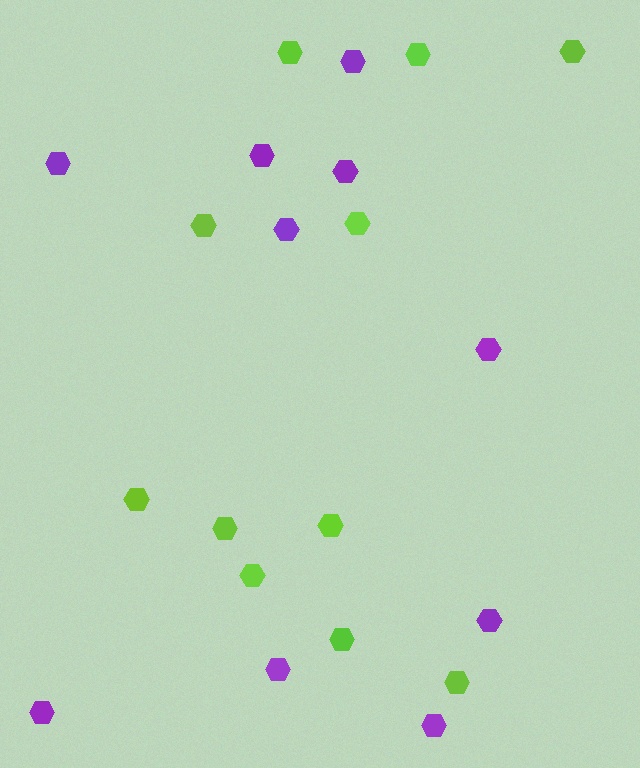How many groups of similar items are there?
There are 2 groups: one group of lime hexagons (11) and one group of purple hexagons (10).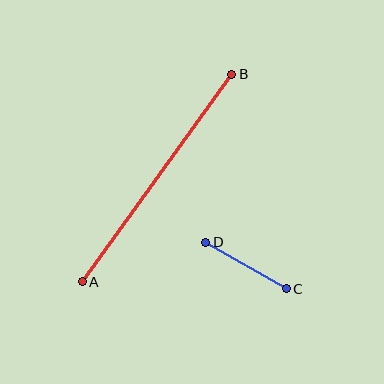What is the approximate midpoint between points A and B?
The midpoint is at approximately (157, 178) pixels.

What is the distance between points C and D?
The distance is approximately 93 pixels.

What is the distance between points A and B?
The distance is approximately 256 pixels.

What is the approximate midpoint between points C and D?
The midpoint is at approximately (246, 265) pixels.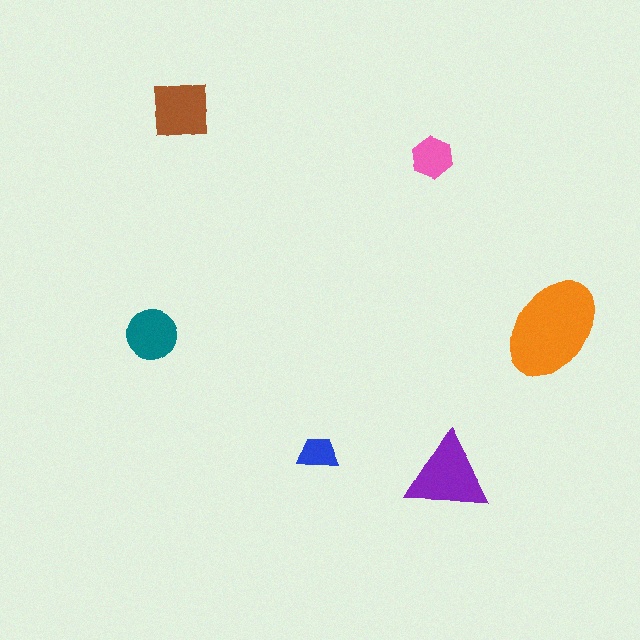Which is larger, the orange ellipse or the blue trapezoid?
The orange ellipse.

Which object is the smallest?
The blue trapezoid.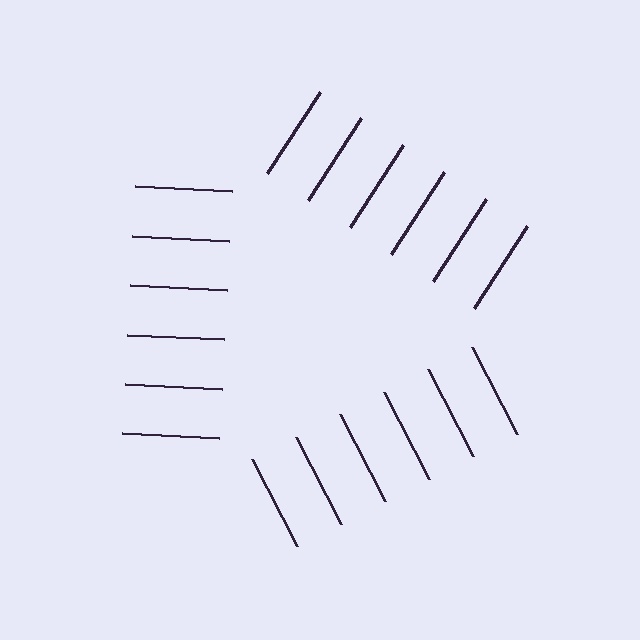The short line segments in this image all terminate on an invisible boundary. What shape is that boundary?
An illusory triangle — the line segments terminate on its edges but no continuous stroke is drawn.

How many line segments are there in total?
18 — 6 along each of the 3 edges.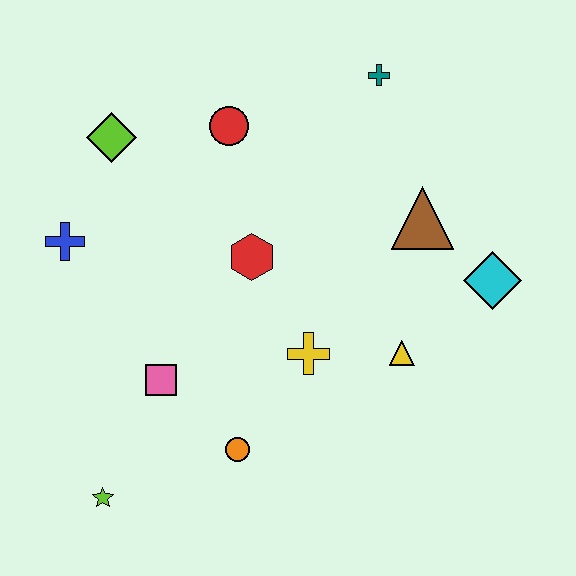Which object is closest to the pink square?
The orange circle is closest to the pink square.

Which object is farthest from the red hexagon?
The lime star is farthest from the red hexagon.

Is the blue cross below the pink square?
No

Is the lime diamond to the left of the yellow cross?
Yes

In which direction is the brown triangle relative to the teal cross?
The brown triangle is below the teal cross.